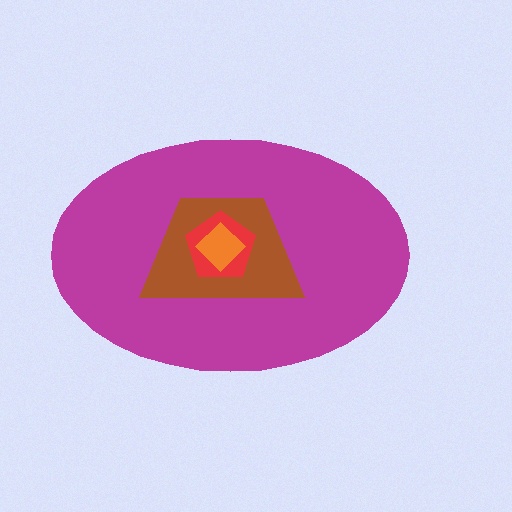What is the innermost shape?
The orange diamond.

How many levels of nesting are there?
4.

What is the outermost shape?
The magenta ellipse.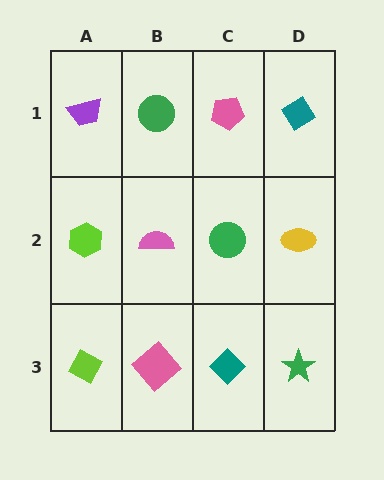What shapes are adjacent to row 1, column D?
A yellow ellipse (row 2, column D), a pink pentagon (row 1, column C).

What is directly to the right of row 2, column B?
A green circle.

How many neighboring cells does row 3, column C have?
3.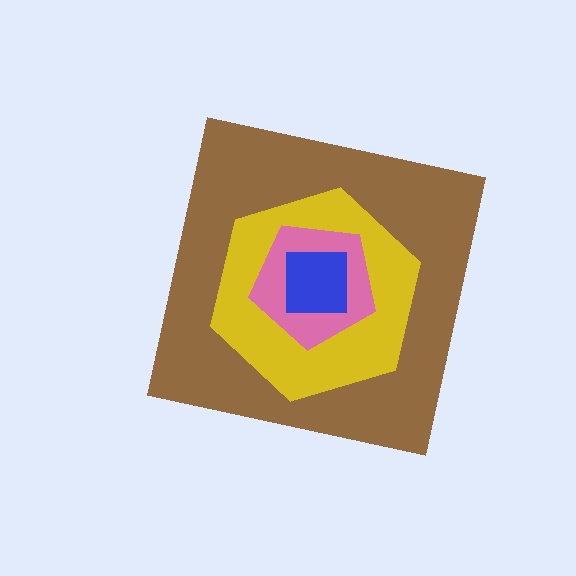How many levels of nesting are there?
4.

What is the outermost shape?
The brown square.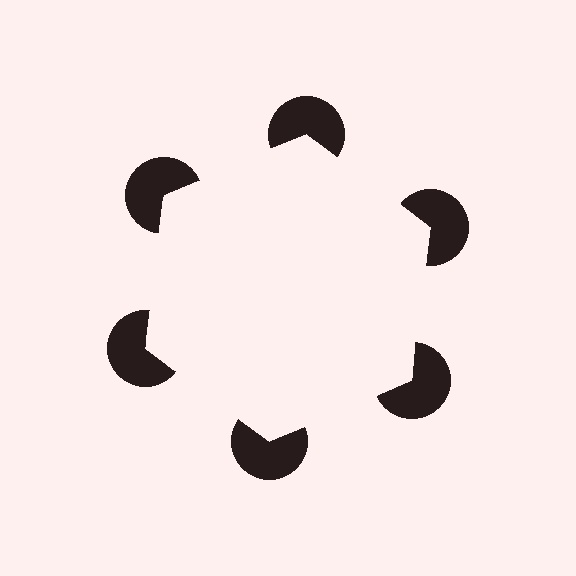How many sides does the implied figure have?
6 sides.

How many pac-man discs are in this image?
There are 6 — one at each vertex of the illusory hexagon.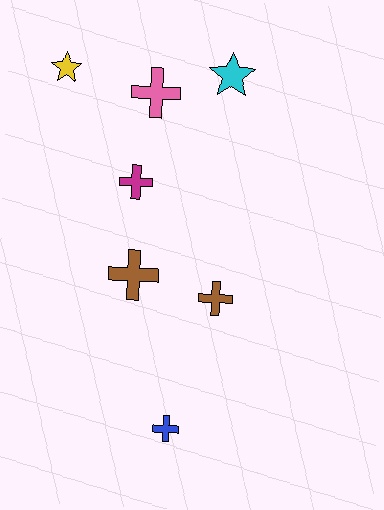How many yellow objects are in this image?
There is 1 yellow object.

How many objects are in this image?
There are 7 objects.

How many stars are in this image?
There are 2 stars.